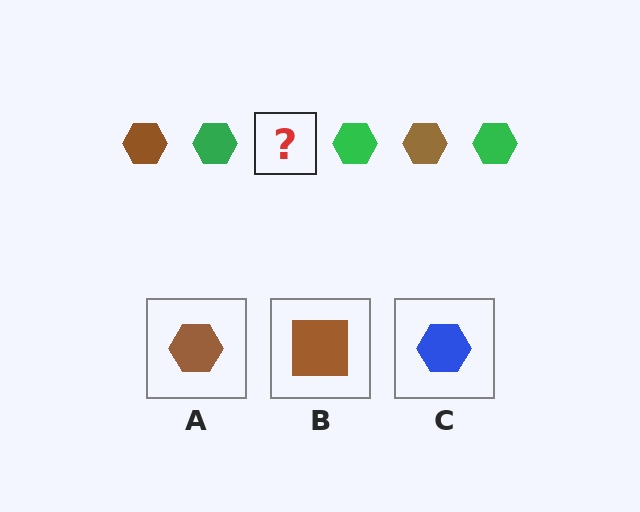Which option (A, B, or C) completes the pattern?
A.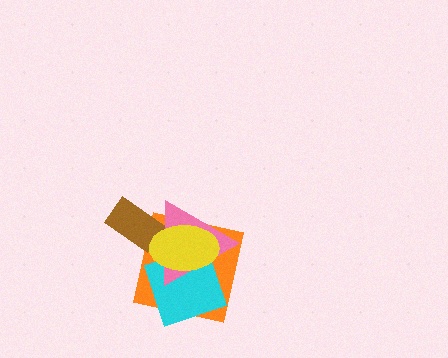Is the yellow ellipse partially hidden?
No, no other shape covers it.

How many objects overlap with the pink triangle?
4 objects overlap with the pink triangle.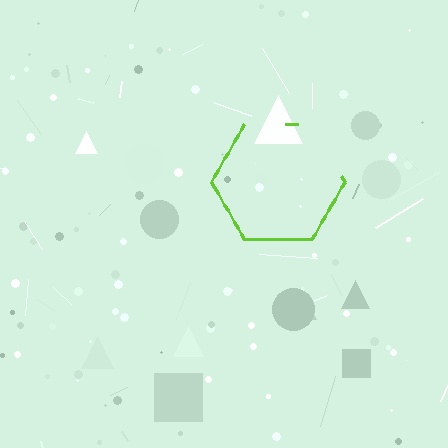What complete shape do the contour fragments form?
The contour fragments form a hexagon.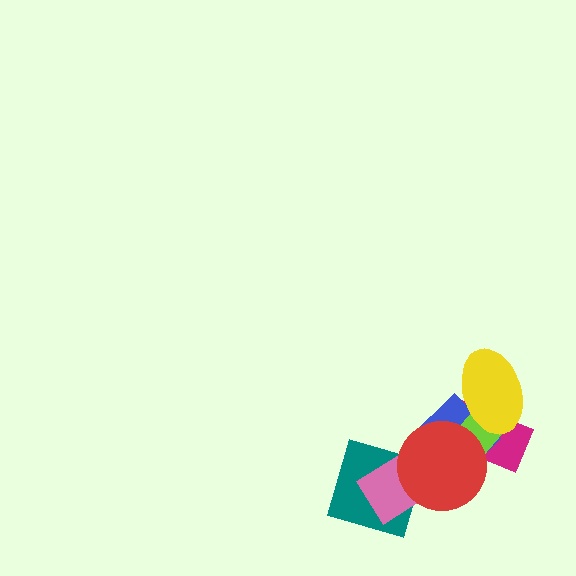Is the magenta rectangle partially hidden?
Yes, it is partially covered by another shape.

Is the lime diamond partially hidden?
Yes, it is partially covered by another shape.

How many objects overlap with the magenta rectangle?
4 objects overlap with the magenta rectangle.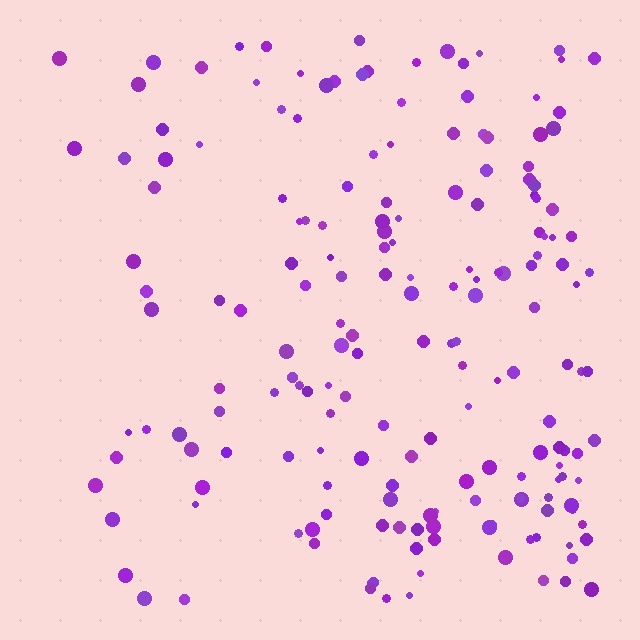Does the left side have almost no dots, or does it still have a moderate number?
Still a moderate number, just noticeably fewer than the right.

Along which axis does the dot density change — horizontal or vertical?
Horizontal.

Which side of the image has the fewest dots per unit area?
The left.